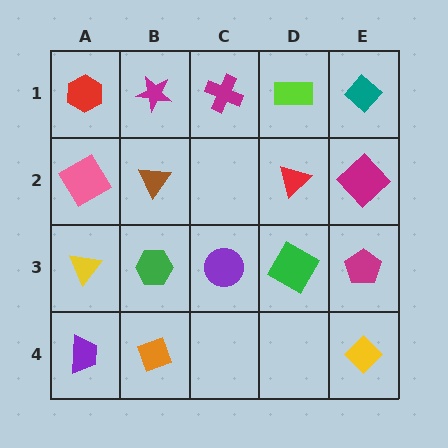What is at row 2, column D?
A red triangle.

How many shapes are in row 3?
5 shapes.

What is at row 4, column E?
A yellow diamond.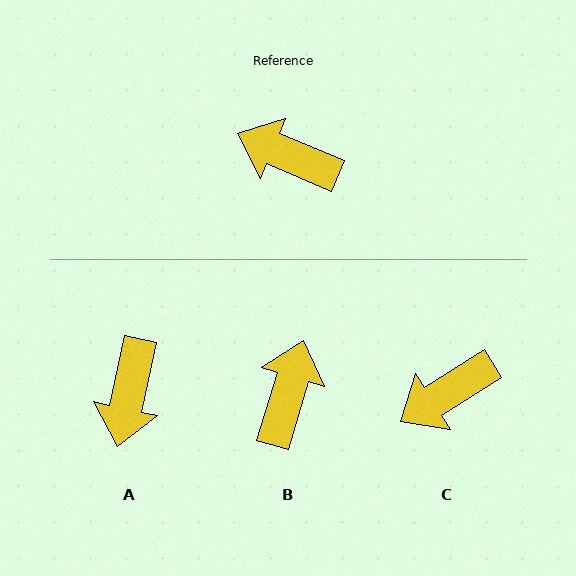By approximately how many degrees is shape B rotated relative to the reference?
Approximately 84 degrees clockwise.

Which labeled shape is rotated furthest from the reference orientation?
A, about 101 degrees away.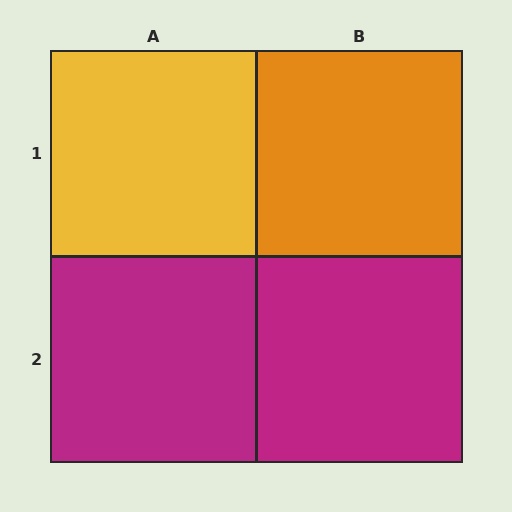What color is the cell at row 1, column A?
Yellow.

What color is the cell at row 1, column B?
Orange.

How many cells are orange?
1 cell is orange.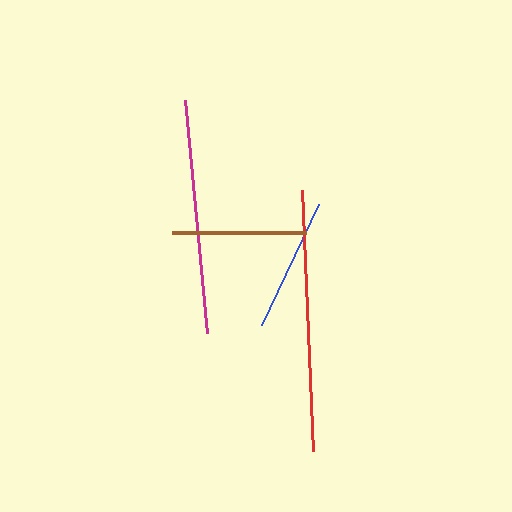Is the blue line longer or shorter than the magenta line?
The magenta line is longer than the blue line.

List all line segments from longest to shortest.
From longest to shortest: red, magenta, blue, brown.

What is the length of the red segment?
The red segment is approximately 261 pixels long.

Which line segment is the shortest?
The brown line is the shortest at approximately 133 pixels.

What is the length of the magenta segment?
The magenta segment is approximately 235 pixels long.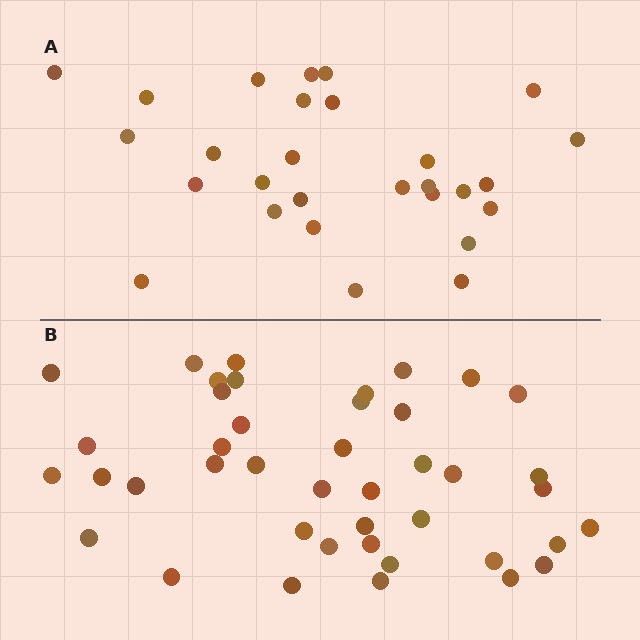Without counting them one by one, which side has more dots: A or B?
Region B (the bottom region) has more dots.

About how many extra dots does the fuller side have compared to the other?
Region B has approximately 15 more dots than region A.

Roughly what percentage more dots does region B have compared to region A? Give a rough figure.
About 50% more.